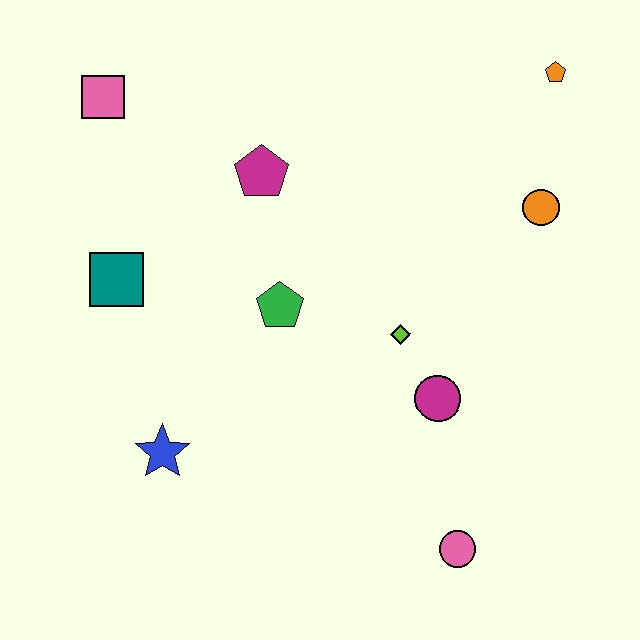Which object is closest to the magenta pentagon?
The green pentagon is closest to the magenta pentagon.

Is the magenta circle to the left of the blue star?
No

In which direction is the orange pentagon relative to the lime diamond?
The orange pentagon is above the lime diamond.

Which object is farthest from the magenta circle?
The pink square is farthest from the magenta circle.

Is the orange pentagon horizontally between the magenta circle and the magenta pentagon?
No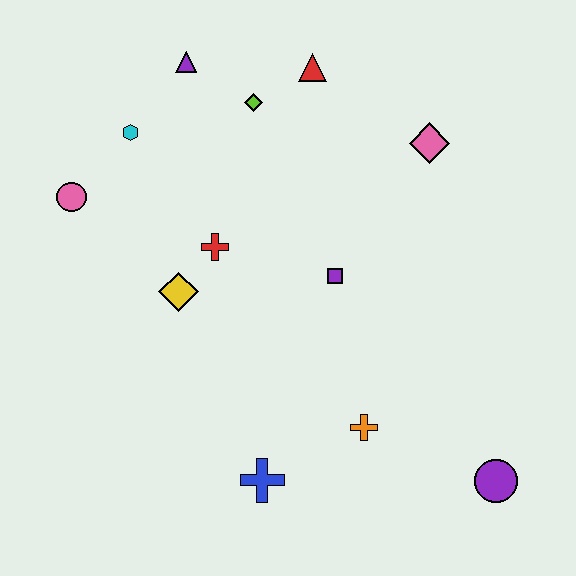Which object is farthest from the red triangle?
The purple circle is farthest from the red triangle.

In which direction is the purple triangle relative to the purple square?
The purple triangle is above the purple square.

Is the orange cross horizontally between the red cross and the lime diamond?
No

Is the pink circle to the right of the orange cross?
No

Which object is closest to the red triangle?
The lime diamond is closest to the red triangle.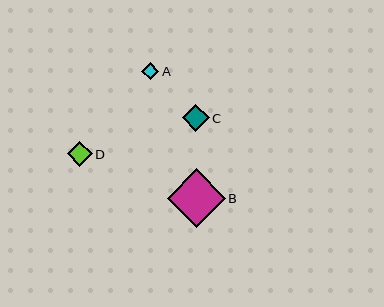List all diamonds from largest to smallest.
From largest to smallest: B, C, D, A.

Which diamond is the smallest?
Diamond A is the smallest with a size of approximately 18 pixels.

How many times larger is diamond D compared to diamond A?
Diamond D is approximately 1.4 times the size of diamond A.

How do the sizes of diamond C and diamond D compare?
Diamond C and diamond D are approximately the same size.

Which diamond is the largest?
Diamond B is the largest with a size of approximately 58 pixels.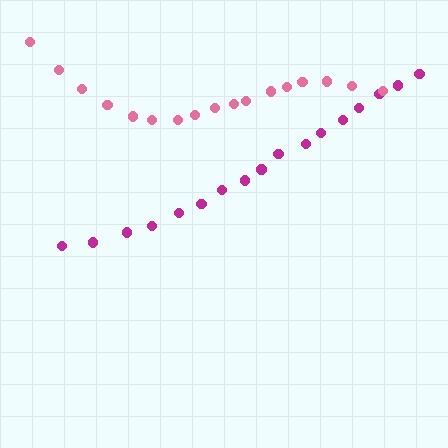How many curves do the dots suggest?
There are 2 distinct paths.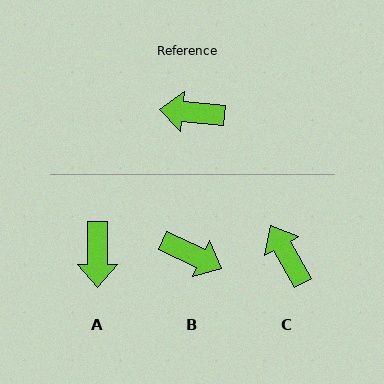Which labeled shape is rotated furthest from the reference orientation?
B, about 160 degrees away.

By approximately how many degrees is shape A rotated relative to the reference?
Approximately 95 degrees counter-clockwise.